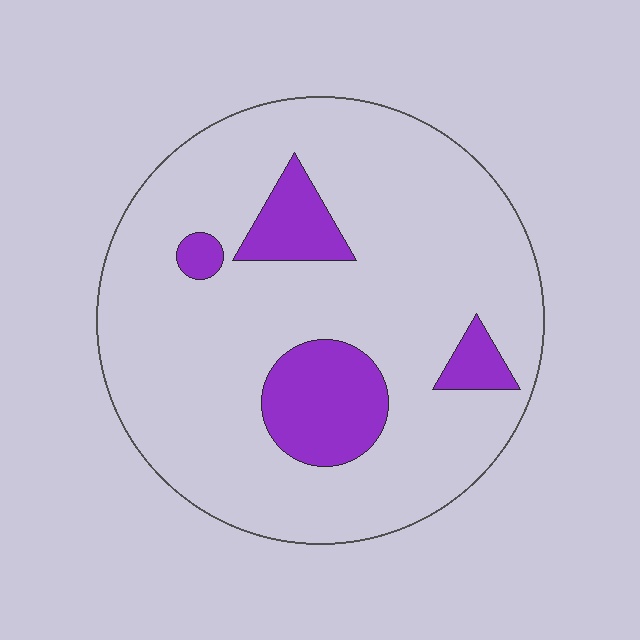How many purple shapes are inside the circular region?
4.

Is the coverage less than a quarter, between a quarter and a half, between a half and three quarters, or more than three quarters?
Less than a quarter.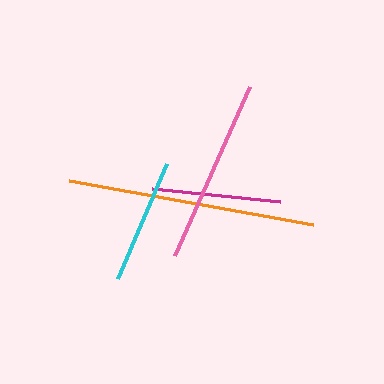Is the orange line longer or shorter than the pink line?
The orange line is longer than the pink line.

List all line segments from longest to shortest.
From longest to shortest: orange, pink, magenta, cyan.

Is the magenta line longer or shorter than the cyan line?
The magenta line is longer than the cyan line.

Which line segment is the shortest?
The cyan line is the shortest at approximately 125 pixels.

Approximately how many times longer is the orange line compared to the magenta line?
The orange line is approximately 1.9 times the length of the magenta line.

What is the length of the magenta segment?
The magenta segment is approximately 128 pixels long.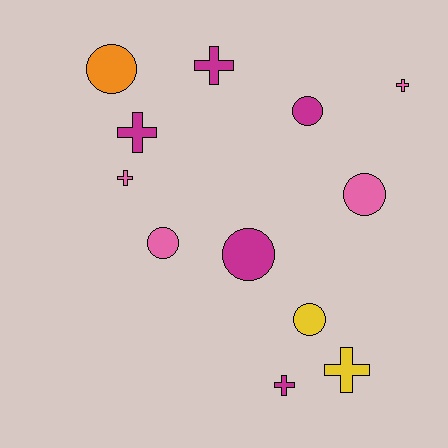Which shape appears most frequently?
Circle, with 6 objects.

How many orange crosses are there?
There are no orange crosses.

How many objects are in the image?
There are 12 objects.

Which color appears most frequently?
Magenta, with 5 objects.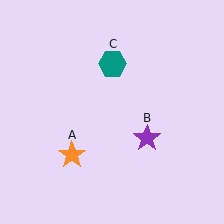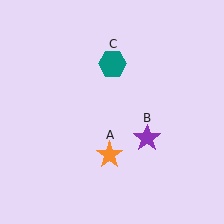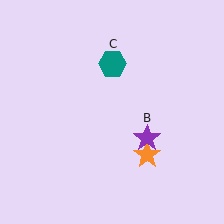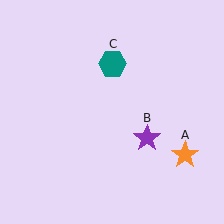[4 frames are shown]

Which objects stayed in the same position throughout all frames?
Purple star (object B) and teal hexagon (object C) remained stationary.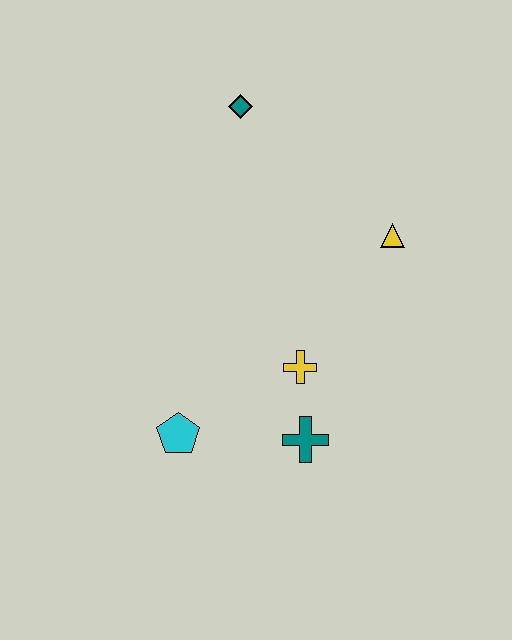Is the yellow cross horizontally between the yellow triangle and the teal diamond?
Yes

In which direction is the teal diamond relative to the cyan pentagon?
The teal diamond is above the cyan pentagon.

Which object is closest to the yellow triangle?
The yellow cross is closest to the yellow triangle.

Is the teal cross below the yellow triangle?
Yes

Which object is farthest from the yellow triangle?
The cyan pentagon is farthest from the yellow triangle.